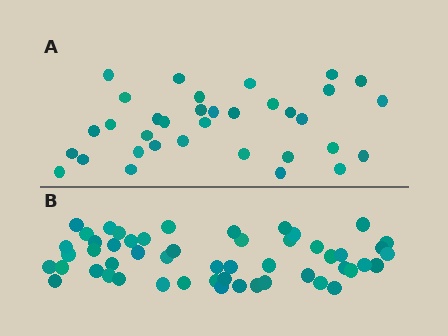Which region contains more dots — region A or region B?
Region B (the bottom region) has more dots.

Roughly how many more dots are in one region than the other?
Region B has approximately 20 more dots than region A.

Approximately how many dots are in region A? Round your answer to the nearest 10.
About 30 dots. (The exact count is 34, which rounds to 30.)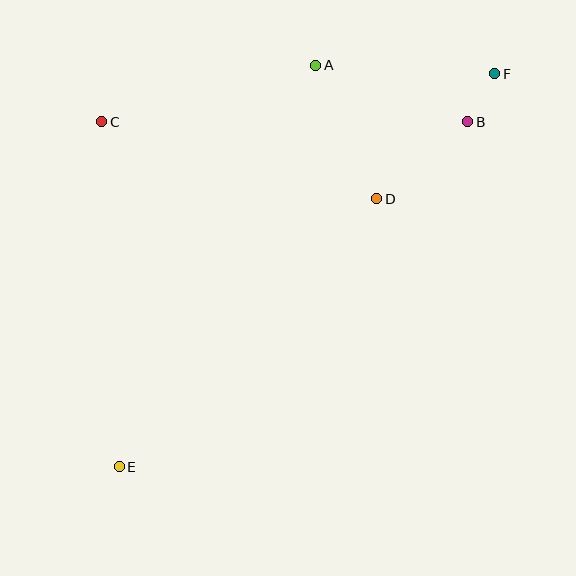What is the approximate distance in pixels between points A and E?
The distance between A and E is approximately 447 pixels.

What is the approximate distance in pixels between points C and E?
The distance between C and E is approximately 346 pixels.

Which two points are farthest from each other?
Points E and F are farthest from each other.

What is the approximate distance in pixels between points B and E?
The distance between B and E is approximately 491 pixels.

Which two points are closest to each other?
Points B and F are closest to each other.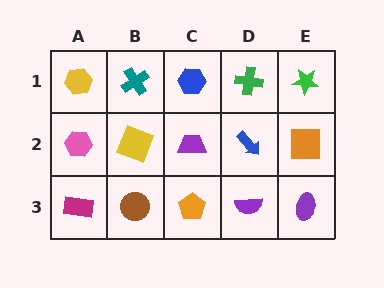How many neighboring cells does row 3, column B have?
3.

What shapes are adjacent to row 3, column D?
A blue arrow (row 2, column D), an orange pentagon (row 3, column C), a purple ellipse (row 3, column E).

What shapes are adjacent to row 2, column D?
A green cross (row 1, column D), a purple semicircle (row 3, column D), a purple trapezoid (row 2, column C), an orange square (row 2, column E).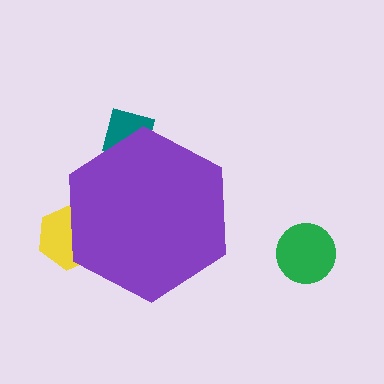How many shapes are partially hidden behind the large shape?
2 shapes are partially hidden.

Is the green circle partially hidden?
No, the green circle is fully visible.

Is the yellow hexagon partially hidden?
Yes, the yellow hexagon is partially hidden behind the purple hexagon.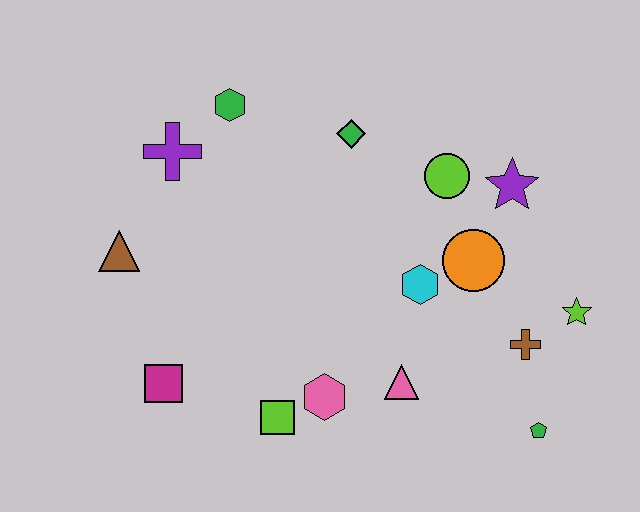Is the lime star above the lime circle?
No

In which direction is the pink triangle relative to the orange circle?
The pink triangle is below the orange circle.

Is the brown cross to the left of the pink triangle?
No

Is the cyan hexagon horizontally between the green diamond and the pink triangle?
No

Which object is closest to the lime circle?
The purple star is closest to the lime circle.